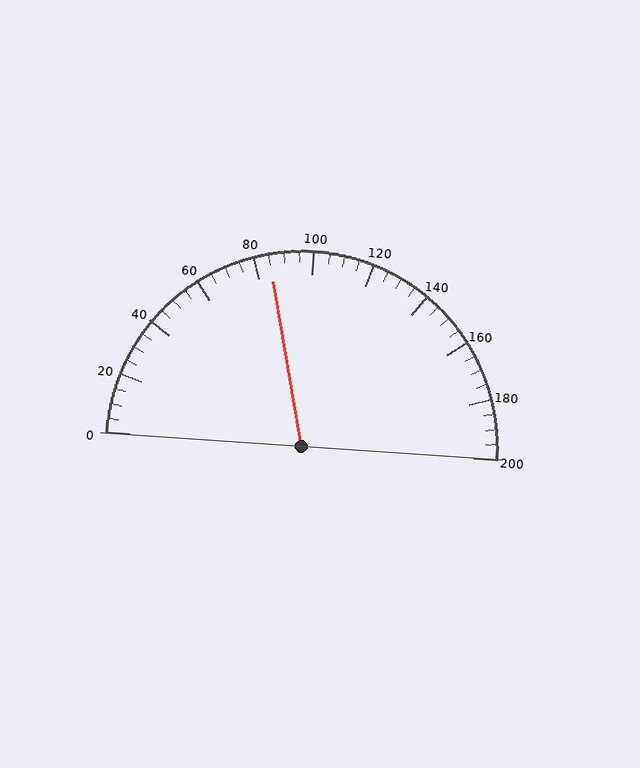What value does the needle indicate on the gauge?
The needle indicates approximately 85.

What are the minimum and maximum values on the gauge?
The gauge ranges from 0 to 200.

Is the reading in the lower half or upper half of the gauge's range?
The reading is in the lower half of the range (0 to 200).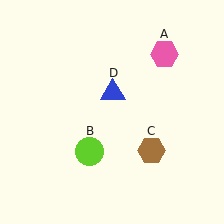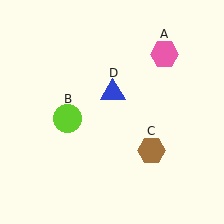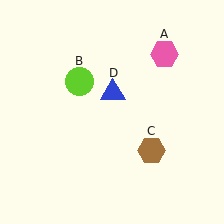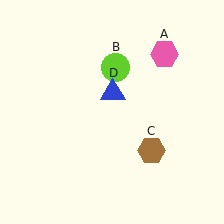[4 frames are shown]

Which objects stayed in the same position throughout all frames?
Pink hexagon (object A) and brown hexagon (object C) and blue triangle (object D) remained stationary.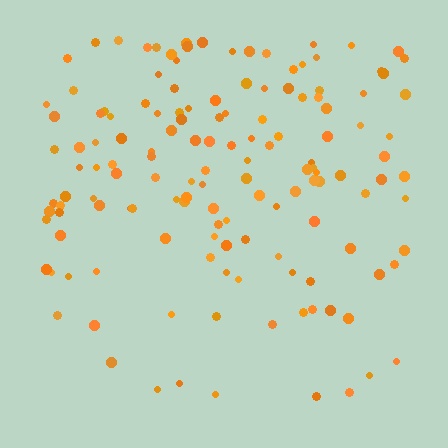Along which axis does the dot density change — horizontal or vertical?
Vertical.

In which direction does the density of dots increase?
From bottom to top, with the top side densest.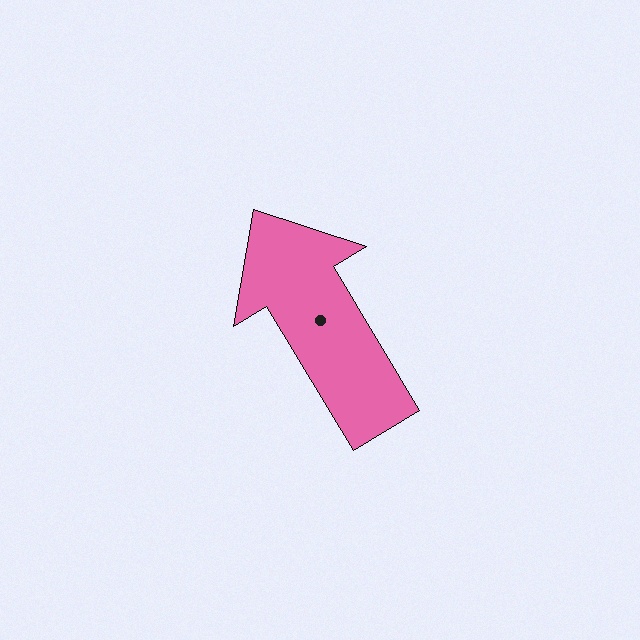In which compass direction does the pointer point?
Northwest.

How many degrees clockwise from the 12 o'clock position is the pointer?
Approximately 329 degrees.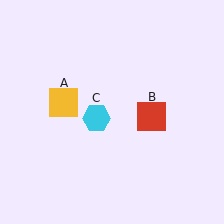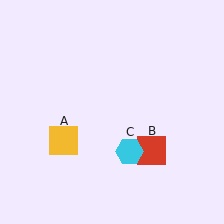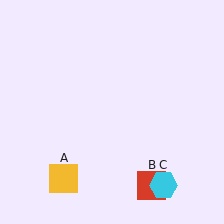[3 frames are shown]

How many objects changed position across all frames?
3 objects changed position: yellow square (object A), red square (object B), cyan hexagon (object C).